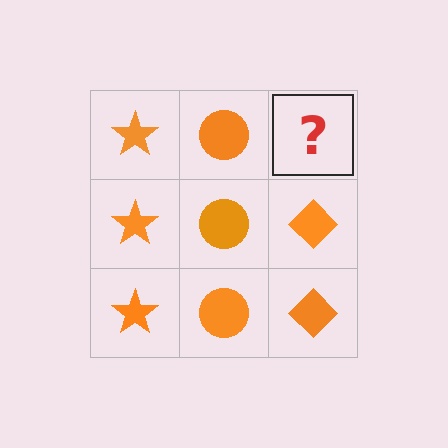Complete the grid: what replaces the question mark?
The question mark should be replaced with an orange diamond.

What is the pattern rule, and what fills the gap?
The rule is that each column has a consistent shape. The gap should be filled with an orange diamond.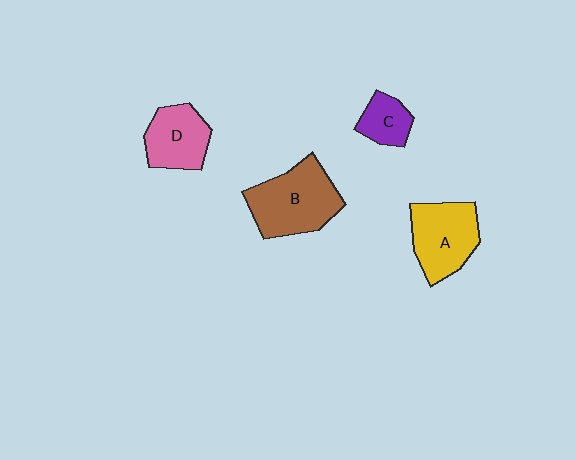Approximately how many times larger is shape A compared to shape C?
Approximately 2.1 times.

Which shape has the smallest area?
Shape C (purple).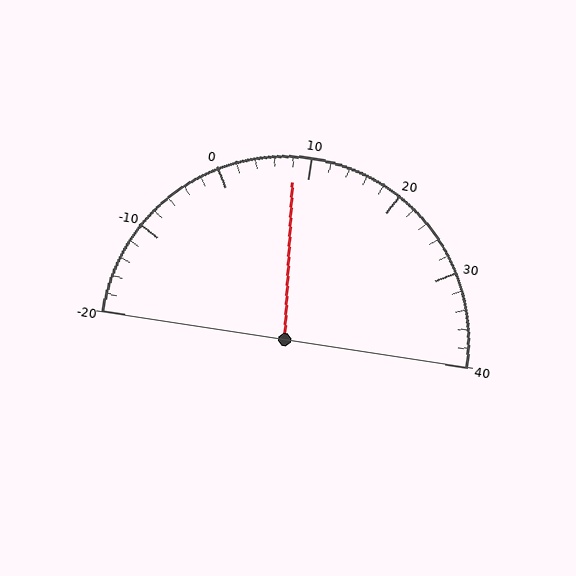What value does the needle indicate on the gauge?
The needle indicates approximately 8.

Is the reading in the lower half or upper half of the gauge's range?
The reading is in the lower half of the range (-20 to 40).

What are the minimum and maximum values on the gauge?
The gauge ranges from -20 to 40.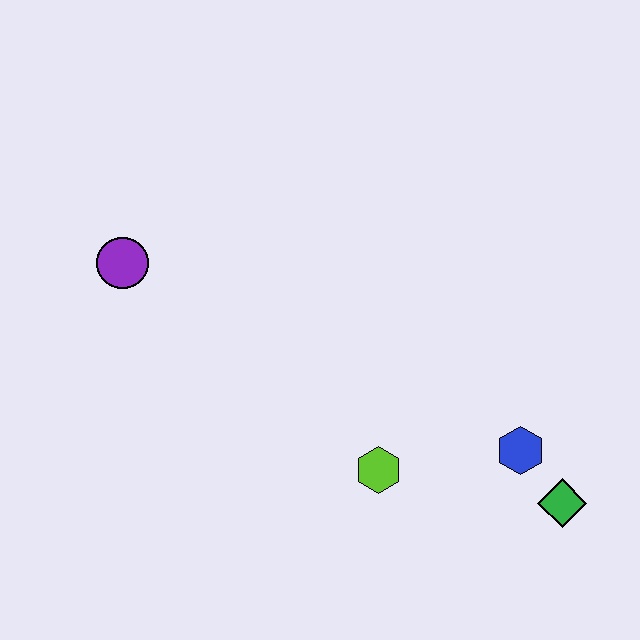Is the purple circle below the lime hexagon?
No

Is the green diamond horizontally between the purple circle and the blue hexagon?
No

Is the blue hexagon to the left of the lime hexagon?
No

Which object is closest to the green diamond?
The blue hexagon is closest to the green diamond.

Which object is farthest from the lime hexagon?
The purple circle is farthest from the lime hexagon.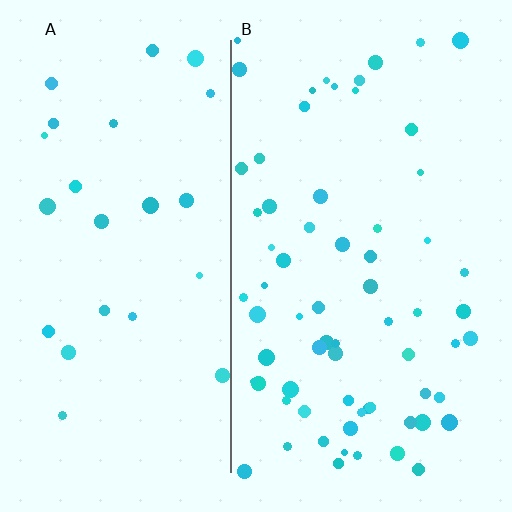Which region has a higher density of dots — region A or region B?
B (the right).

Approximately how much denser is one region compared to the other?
Approximately 2.7× — region B over region A.